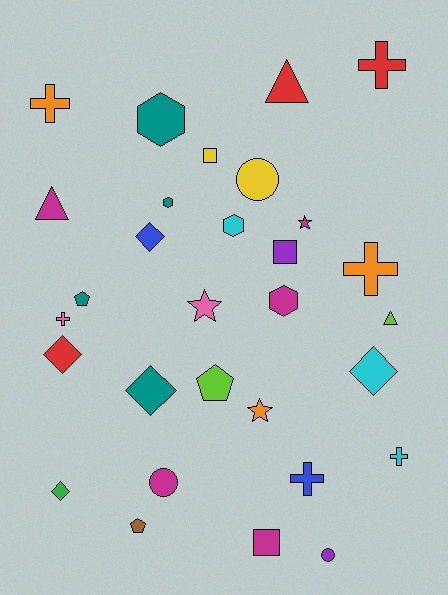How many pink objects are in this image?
There are 2 pink objects.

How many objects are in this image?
There are 30 objects.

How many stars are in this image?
There are 3 stars.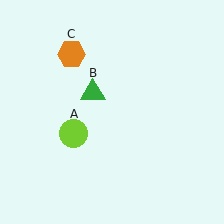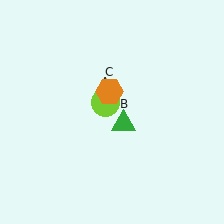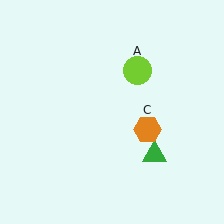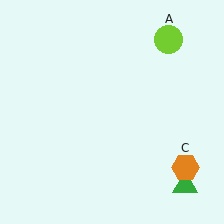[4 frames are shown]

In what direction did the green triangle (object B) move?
The green triangle (object B) moved down and to the right.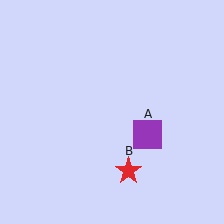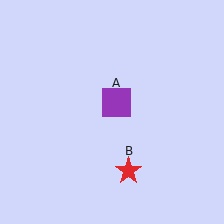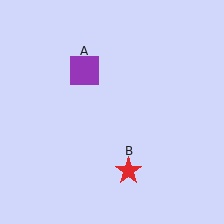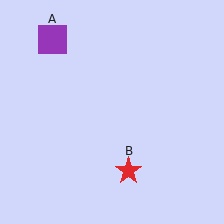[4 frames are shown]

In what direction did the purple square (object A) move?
The purple square (object A) moved up and to the left.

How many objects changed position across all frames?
1 object changed position: purple square (object A).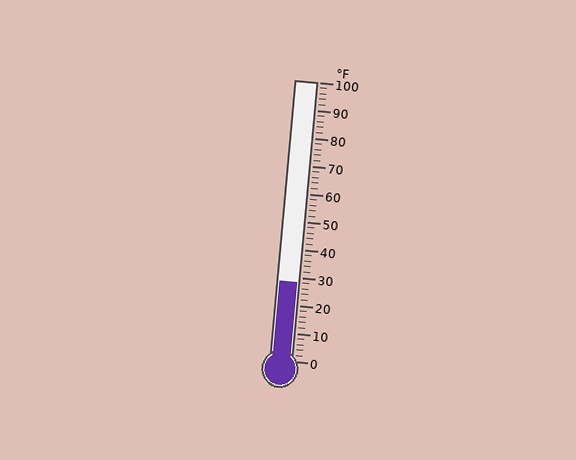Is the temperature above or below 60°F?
The temperature is below 60°F.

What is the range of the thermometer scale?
The thermometer scale ranges from 0°F to 100°F.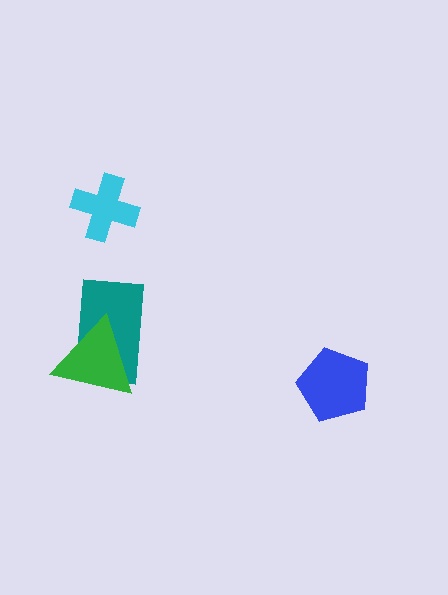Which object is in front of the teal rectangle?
The green triangle is in front of the teal rectangle.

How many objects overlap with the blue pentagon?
0 objects overlap with the blue pentagon.